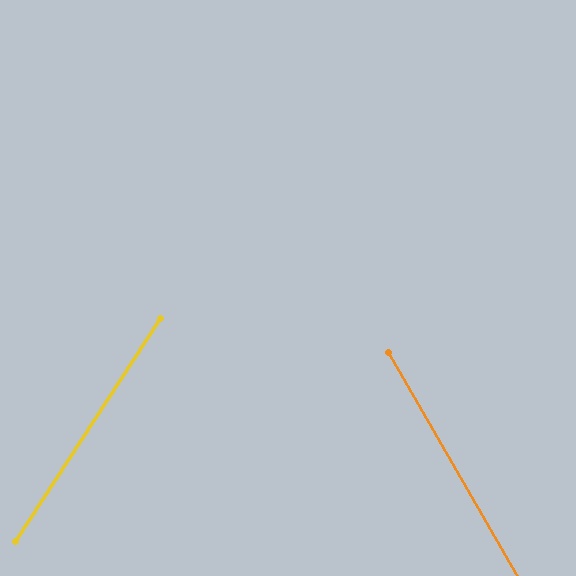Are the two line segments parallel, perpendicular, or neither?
Neither parallel nor perpendicular — they differ by about 63°.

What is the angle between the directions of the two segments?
Approximately 63 degrees.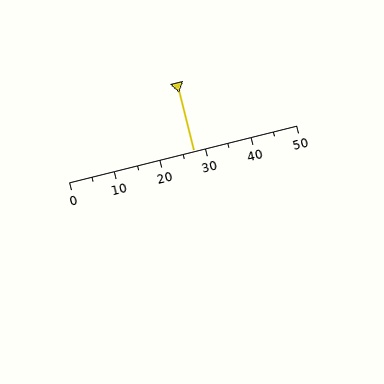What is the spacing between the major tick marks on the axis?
The major ticks are spaced 10 apart.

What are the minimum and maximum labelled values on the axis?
The axis runs from 0 to 50.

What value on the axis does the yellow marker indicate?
The marker indicates approximately 27.5.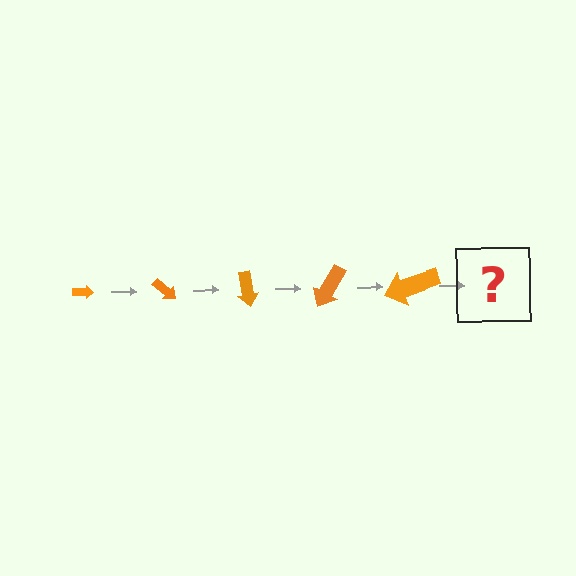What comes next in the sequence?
The next element should be an arrow, larger than the previous one and rotated 200 degrees from the start.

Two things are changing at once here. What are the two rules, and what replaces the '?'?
The two rules are that the arrow grows larger each step and it rotates 40 degrees each step. The '?' should be an arrow, larger than the previous one and rotated 200 degrees from the start.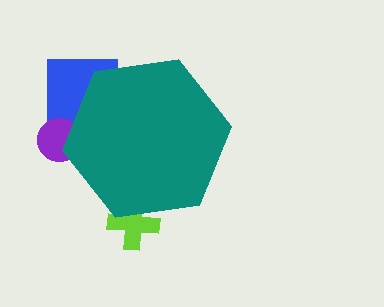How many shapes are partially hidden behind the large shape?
3 shapes are partially hidden.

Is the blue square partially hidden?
Yes, the blue square is partially hidden behind the teal hexagon.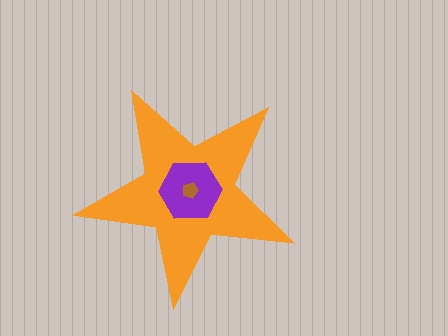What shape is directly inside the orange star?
The purple hexagon.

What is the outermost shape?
The orange star.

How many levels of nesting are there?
3.